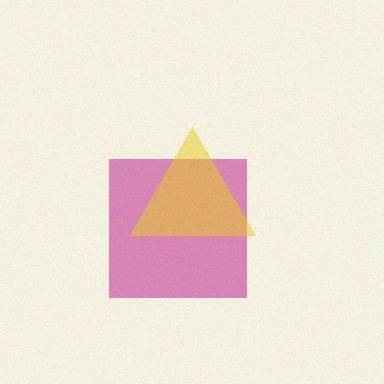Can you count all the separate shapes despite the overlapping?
Yes, there are 2 separate shapes.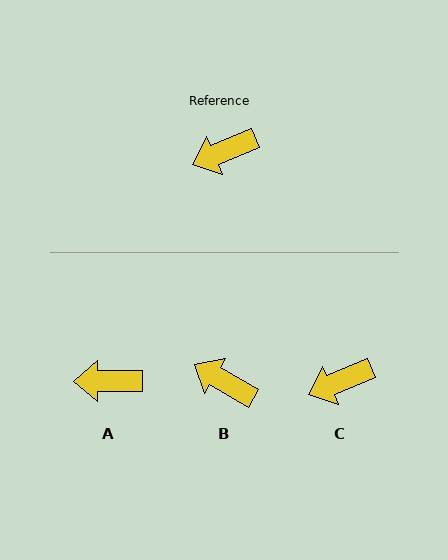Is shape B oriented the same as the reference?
No, it is off by about 53 degrees.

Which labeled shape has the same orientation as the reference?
C.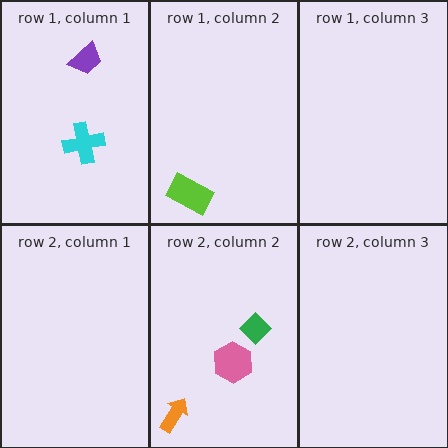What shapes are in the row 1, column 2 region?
The lime rectangle.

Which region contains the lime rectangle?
The row 1, column 2 region.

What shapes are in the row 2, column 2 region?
The orange arrow, the pink hexagon, the green diamond.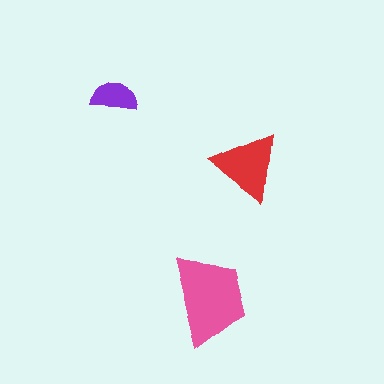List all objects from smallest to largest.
The purple semicircle, the red triangle, the pink trapezoid.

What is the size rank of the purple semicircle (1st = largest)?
3rd.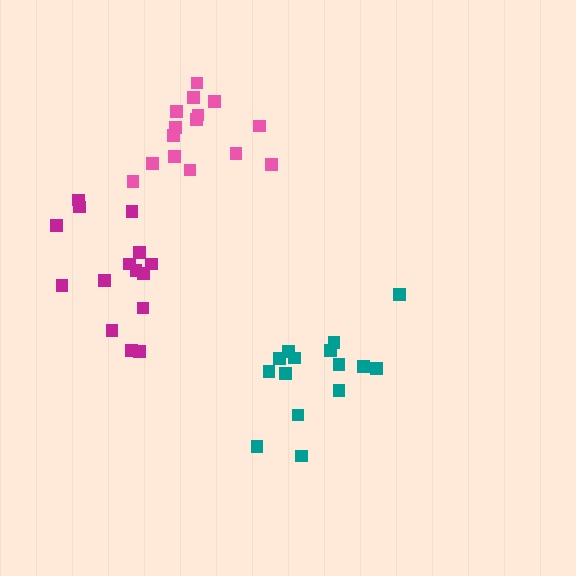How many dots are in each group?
Group 1: 15 dots, Group 2: 15 dots, Group 3: 15 dots (45 total).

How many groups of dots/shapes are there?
There are 3 groups.